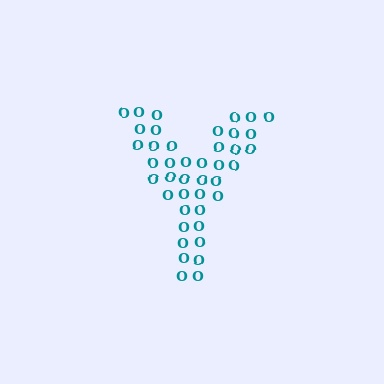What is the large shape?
The large shape is the letter Y.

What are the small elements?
The small elements are letter O's.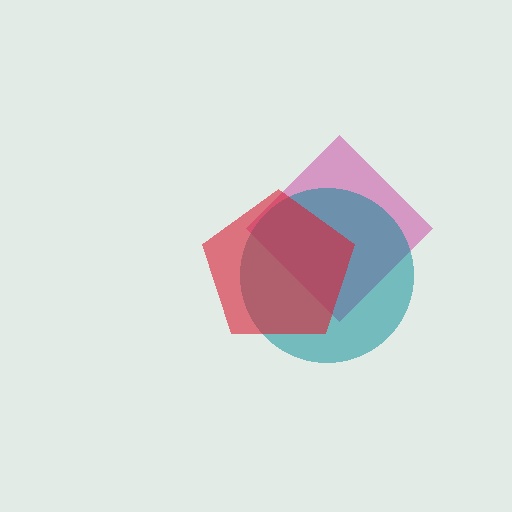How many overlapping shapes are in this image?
There are 3 overlapping shapes in the image.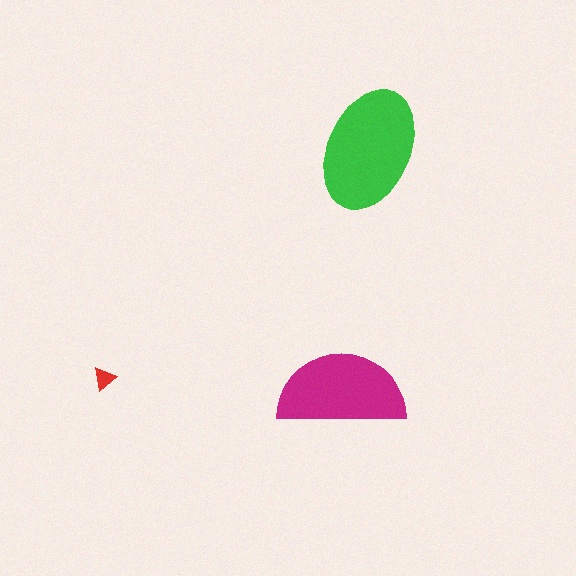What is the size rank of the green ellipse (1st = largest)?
1st.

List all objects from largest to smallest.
The green ellipse, the magenta semicircle, the red triangle.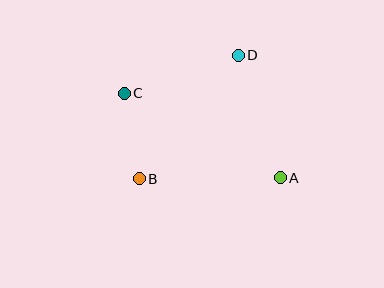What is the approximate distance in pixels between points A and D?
The distance between A and D is approximately 129 pixels.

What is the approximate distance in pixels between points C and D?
The distance between C and D is approximately 120 pixels.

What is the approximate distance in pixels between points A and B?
The distance between A and B is approximately 141 pixels.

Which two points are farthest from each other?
Points A and C are farthest from each other.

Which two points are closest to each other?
Points B and C are closest to each other.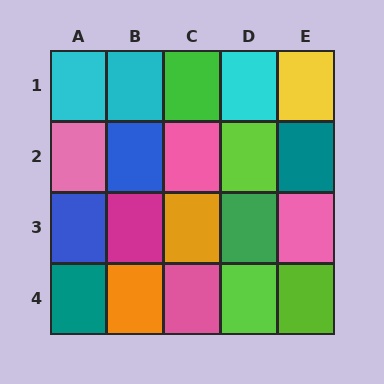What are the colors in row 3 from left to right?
Blue, magenta, orange, green, pink.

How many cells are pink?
4 cells are pink.